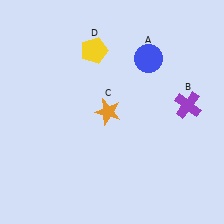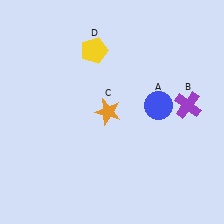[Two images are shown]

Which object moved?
The blue circle (A) moved down.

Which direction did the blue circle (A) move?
The blue circle (A) moved down.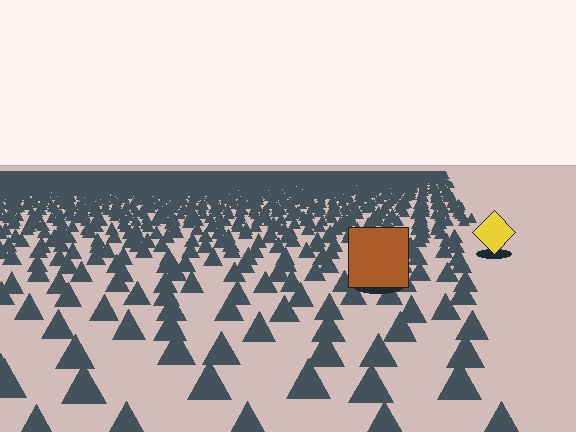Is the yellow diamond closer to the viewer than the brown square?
No. The brown square is closer — you can tell from the texture gradient: the ground texture is coarser near it.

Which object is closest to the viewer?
The brown square is closest. The texture marks near it are larger and more spread out.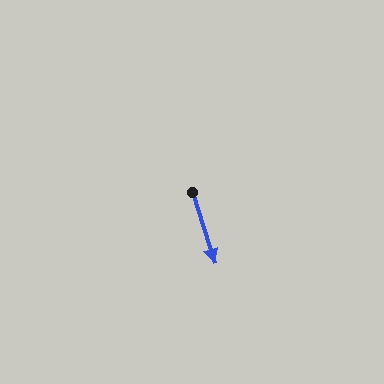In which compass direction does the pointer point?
South.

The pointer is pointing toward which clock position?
Roughly 5 o'clock.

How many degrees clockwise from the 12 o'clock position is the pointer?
Approximately 162 degrees.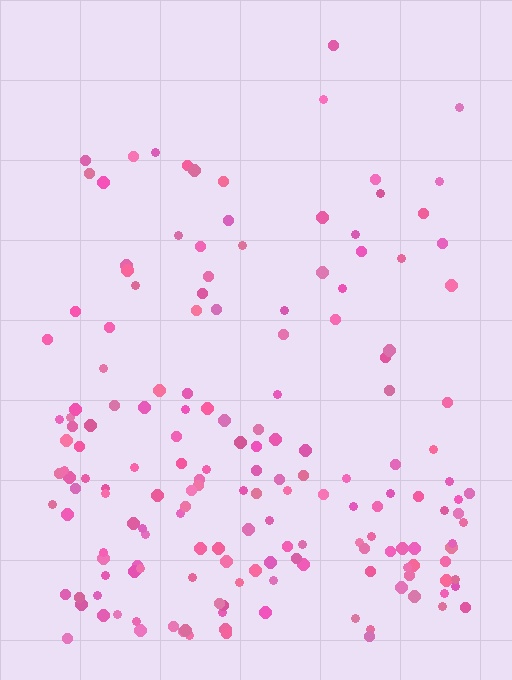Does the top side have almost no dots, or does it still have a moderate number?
Still a moderate number, just noticeably fewer than the bottom.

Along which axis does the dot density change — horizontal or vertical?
Vertical.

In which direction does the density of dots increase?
From top to bottom, with the bottom side densest.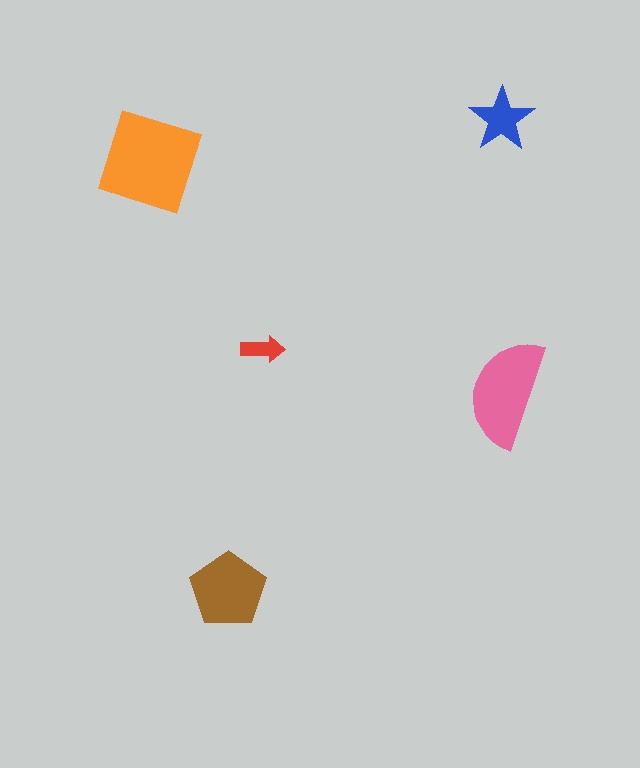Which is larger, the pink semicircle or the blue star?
The pink semicircle.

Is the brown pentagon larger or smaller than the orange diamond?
Smaller.